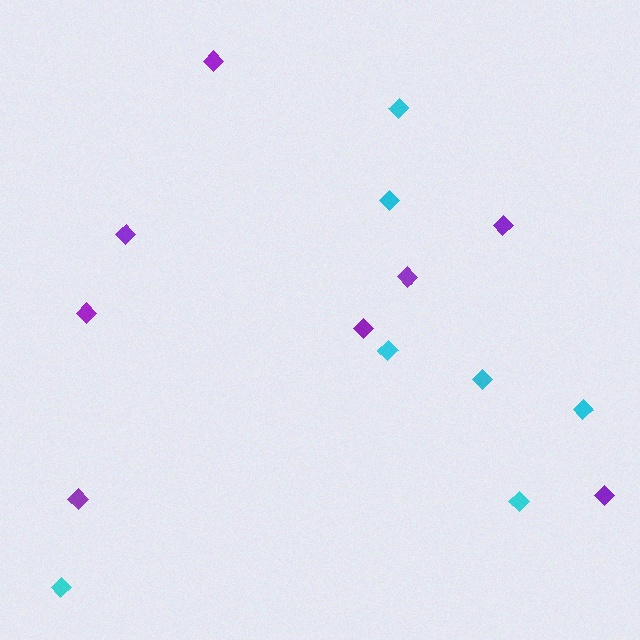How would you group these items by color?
There are 2 groups: one group of purple diamonds (8) and one group of cyan diamonds (7).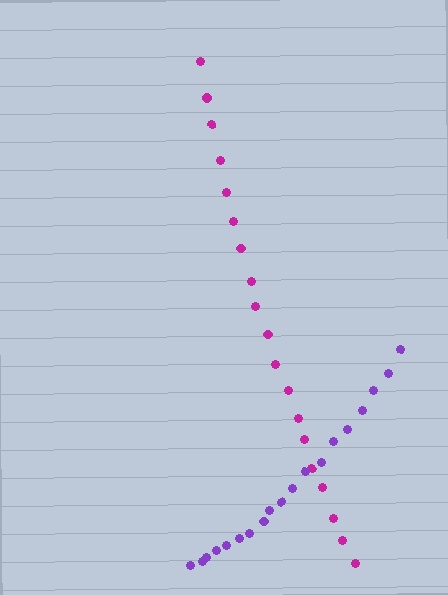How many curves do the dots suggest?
There are 2 distinct paths.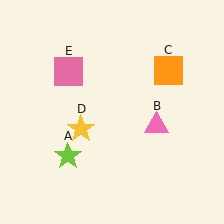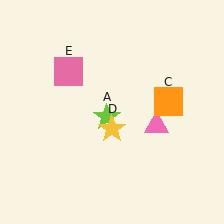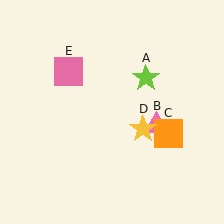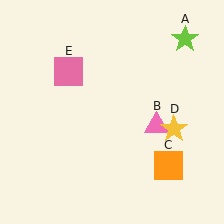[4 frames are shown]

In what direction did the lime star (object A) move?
The lime star (object A) moved up and to the right.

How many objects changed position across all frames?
3 objects changed position: lime star (object A), orange square (object C), yellow star (object D).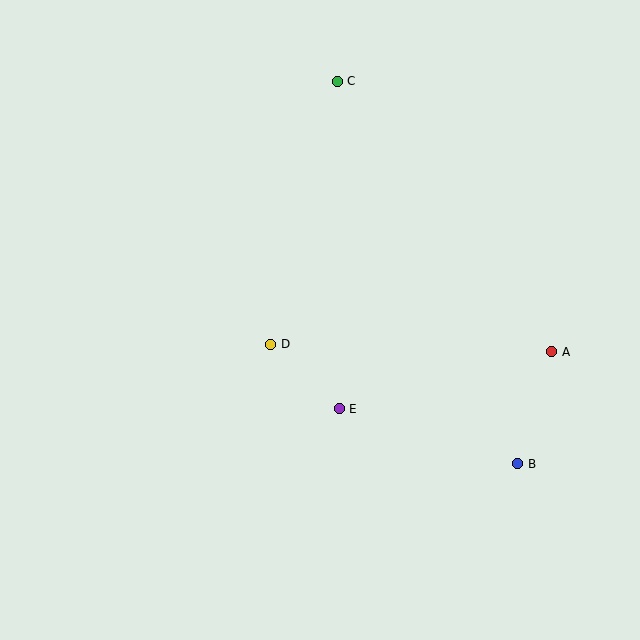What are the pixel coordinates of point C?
Point C is at (337, 81).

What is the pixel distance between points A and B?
The distance between A and B is 117 pixels.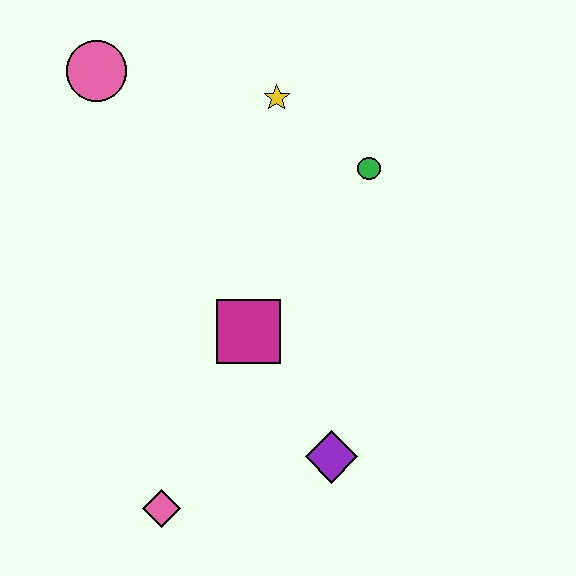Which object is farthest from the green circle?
The pink diamond is farthest from the green circle.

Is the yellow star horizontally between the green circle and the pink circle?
Yes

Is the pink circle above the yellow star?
Yes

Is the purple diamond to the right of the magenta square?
Yes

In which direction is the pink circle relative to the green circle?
The pink circle is to the left of the green circle.